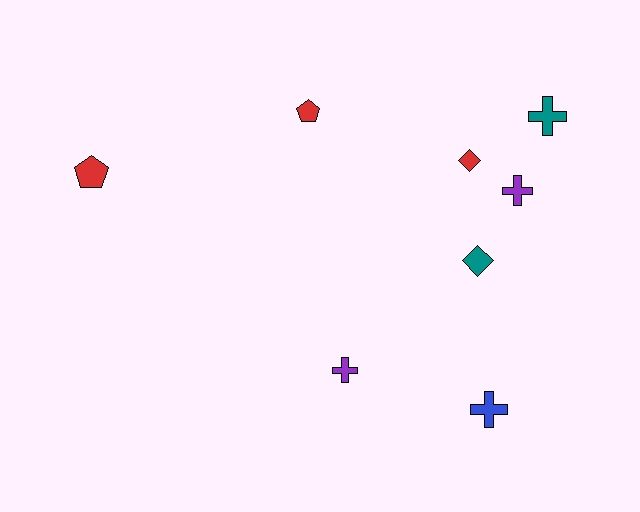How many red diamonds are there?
There is 1 red diamond.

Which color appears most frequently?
Red, with 3 objects.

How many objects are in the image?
There are 8 objects.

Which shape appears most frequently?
Cross, with 4 objects.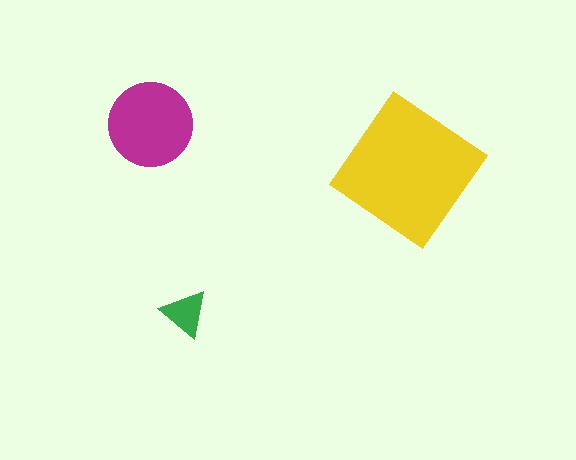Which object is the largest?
The yellow diamond.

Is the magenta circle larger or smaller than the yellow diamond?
Smaller.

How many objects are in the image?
There are 3 objects in the image.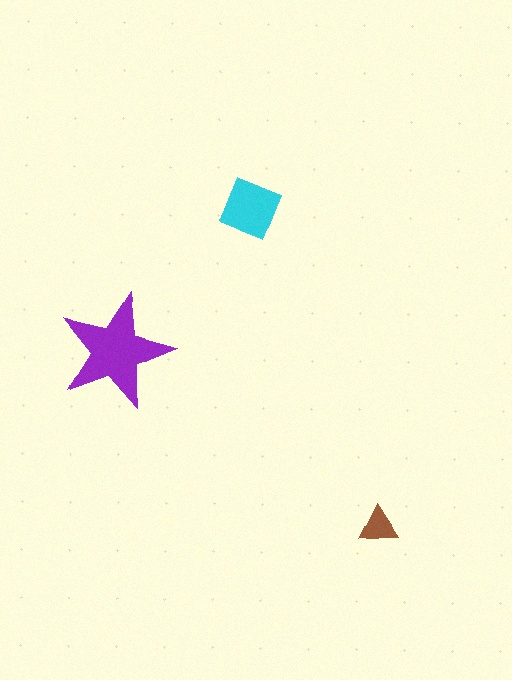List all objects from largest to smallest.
The purple star, the cyan diamond, the brown triangle.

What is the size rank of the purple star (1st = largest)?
1st.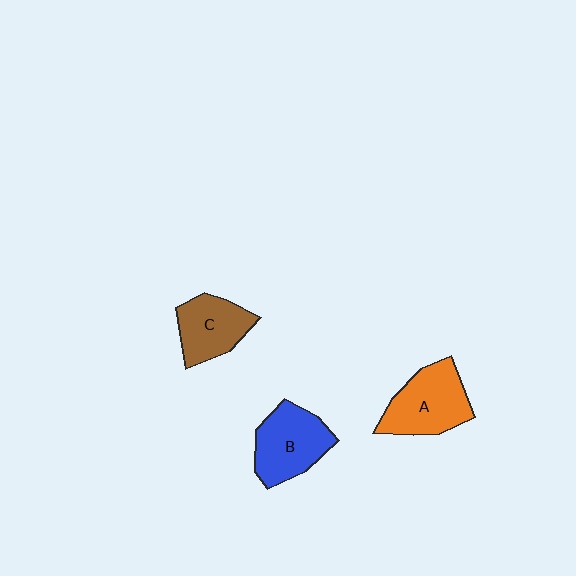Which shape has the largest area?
Shape A (orange).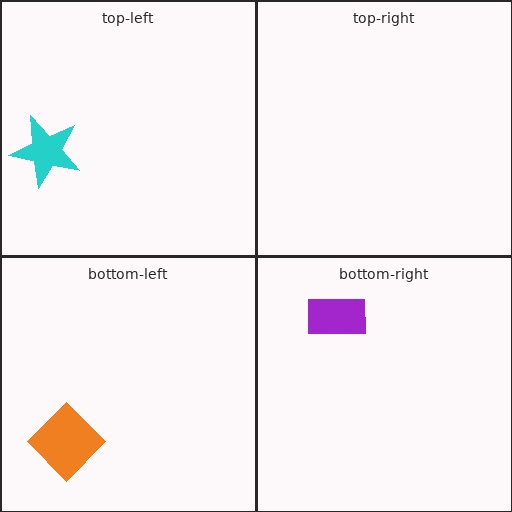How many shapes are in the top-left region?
1.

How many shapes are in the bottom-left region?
1.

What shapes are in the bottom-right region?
The purple rectangle.